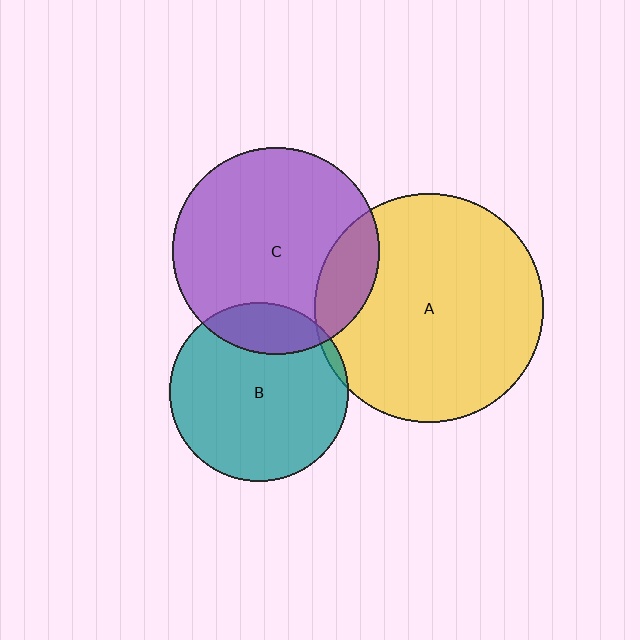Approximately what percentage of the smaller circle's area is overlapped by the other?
Approximately 20%.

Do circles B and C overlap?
Yes.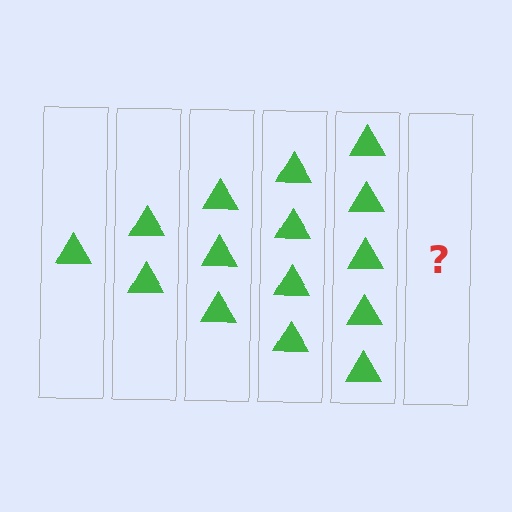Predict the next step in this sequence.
The next step is 6 triangles.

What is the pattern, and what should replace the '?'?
The pattern is that each step adds one more triangle. The '?' should be 6 triangles.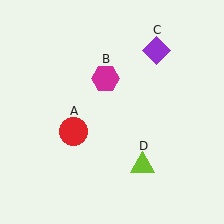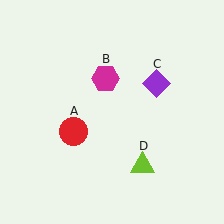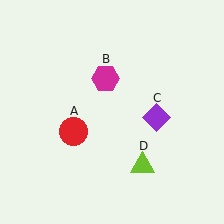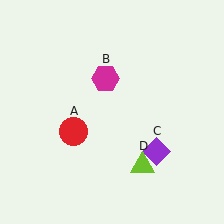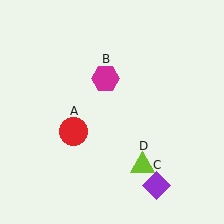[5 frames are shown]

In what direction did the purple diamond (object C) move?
The purple diamond (object C) moved down.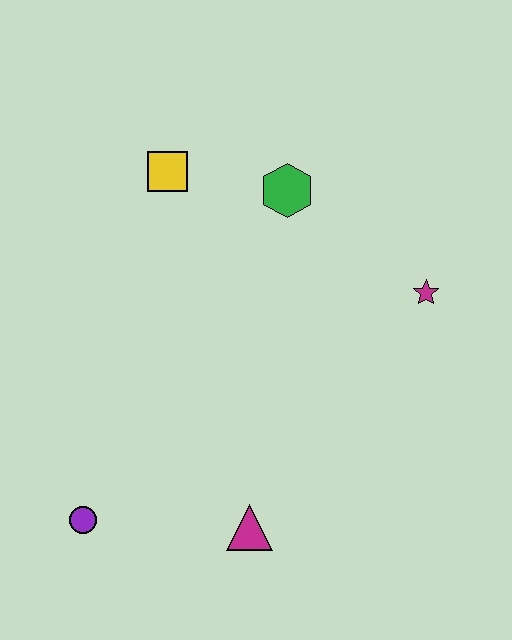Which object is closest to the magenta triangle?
The purple circle is closest to the magenta triangle.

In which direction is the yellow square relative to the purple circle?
The yellow square is above the purple circle.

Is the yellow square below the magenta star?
No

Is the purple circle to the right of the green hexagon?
No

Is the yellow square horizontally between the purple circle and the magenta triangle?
Yes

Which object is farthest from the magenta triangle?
The yellow square is farthest from the magenta triangle.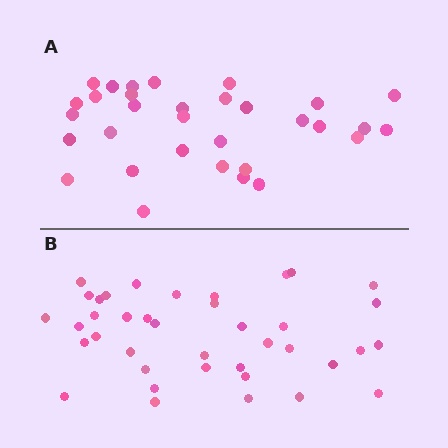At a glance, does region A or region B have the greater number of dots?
Region B (the bottom region) has more dots.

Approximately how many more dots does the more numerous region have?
Region B has roughly 8 or so more dots than region A.